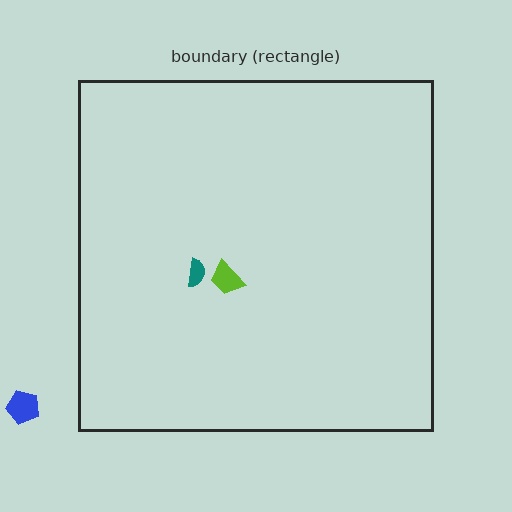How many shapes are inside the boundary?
2 inside, 1 outside.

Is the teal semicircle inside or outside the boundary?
Inside.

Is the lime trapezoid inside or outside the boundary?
Inside.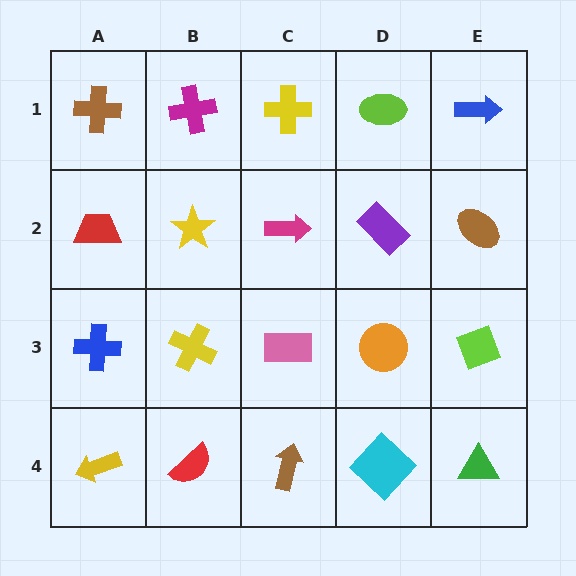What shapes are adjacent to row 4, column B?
A yellow cross (row 3, column B), a yellow arrow (row 4, column A), a brown arrow (row 4, column C).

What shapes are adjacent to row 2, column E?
A blue arrow (row 1, column E), a lime diamond (row 3, column E), a purple rectangle (row 2, column D).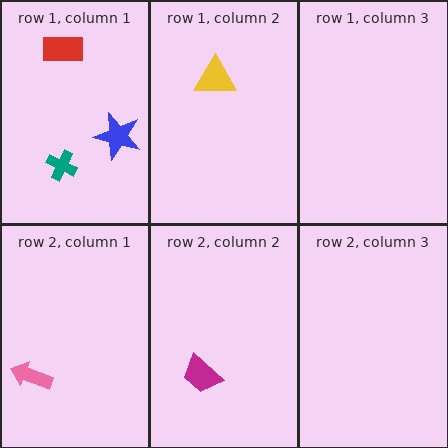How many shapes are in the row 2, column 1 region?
1.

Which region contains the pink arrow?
The row 2, column 1 region.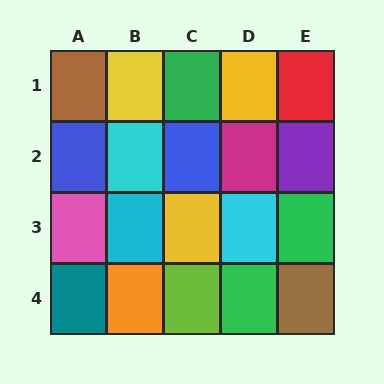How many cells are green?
3 cells are green.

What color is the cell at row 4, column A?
Teal.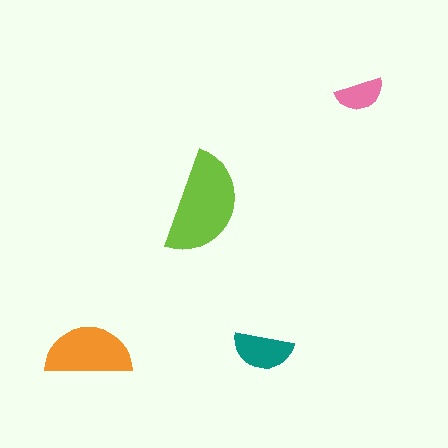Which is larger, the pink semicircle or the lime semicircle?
The lime one.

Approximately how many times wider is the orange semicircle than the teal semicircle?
About 1.5 times wider.